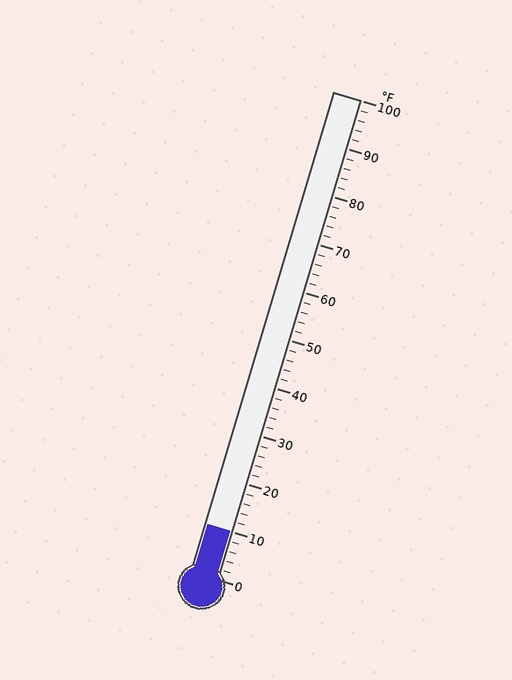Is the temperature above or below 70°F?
The temperature is below 70°F.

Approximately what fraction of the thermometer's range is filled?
The thermometer is filled to approximately 10% of its range.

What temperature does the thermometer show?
The thermometer shows approximately 10°F.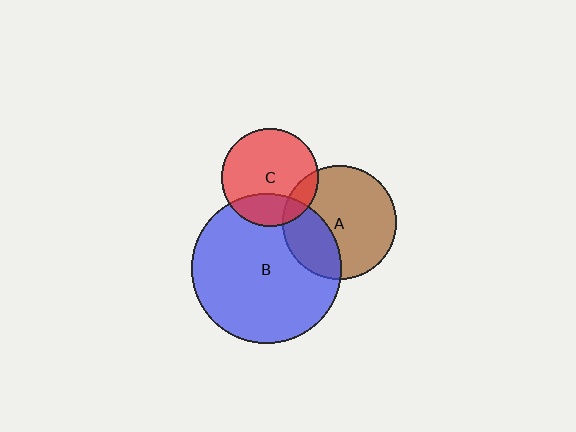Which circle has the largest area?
Circle B (blue).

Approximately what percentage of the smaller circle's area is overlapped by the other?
Approximately 15%.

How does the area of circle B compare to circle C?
Approximately 2.4 times.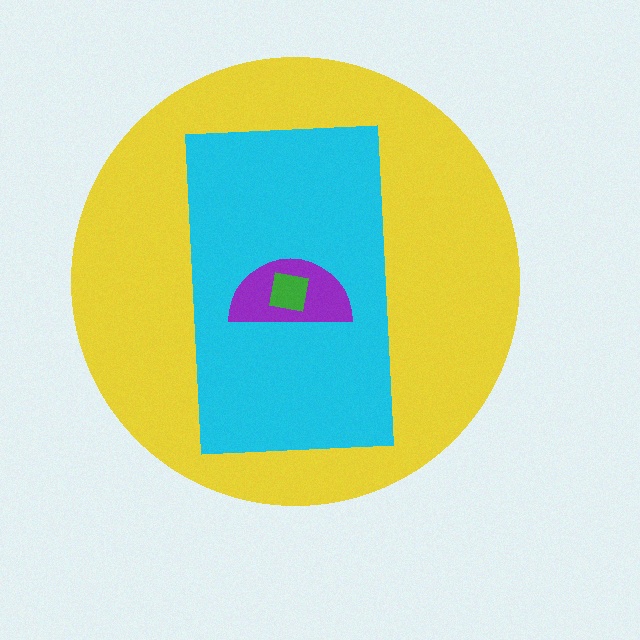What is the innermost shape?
The green square.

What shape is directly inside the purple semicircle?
The green square.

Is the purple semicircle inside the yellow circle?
Yes.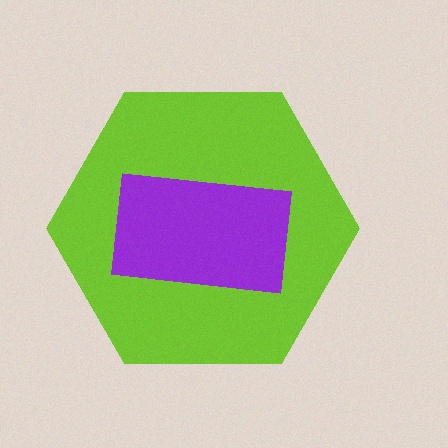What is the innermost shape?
The purple rectangle.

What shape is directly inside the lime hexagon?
The purple rectangle.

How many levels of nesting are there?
2.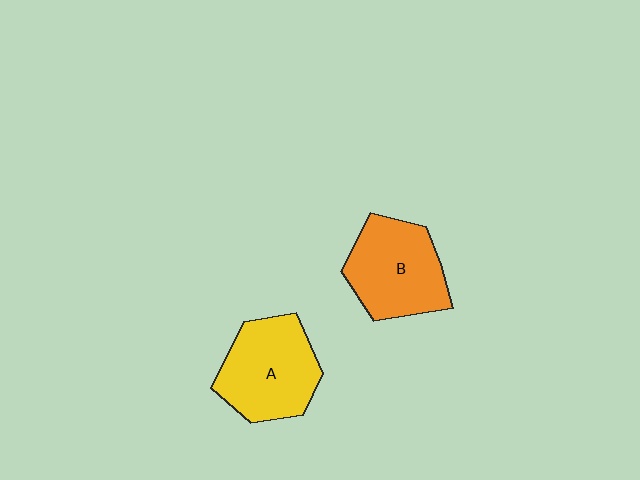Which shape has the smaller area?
Shape B (orange).